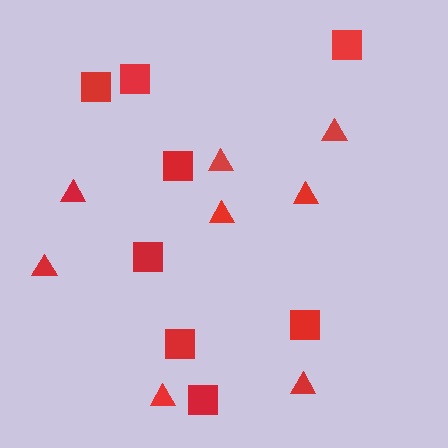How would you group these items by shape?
There are 2 groups: one group of triangles (8) and one group of squares (8).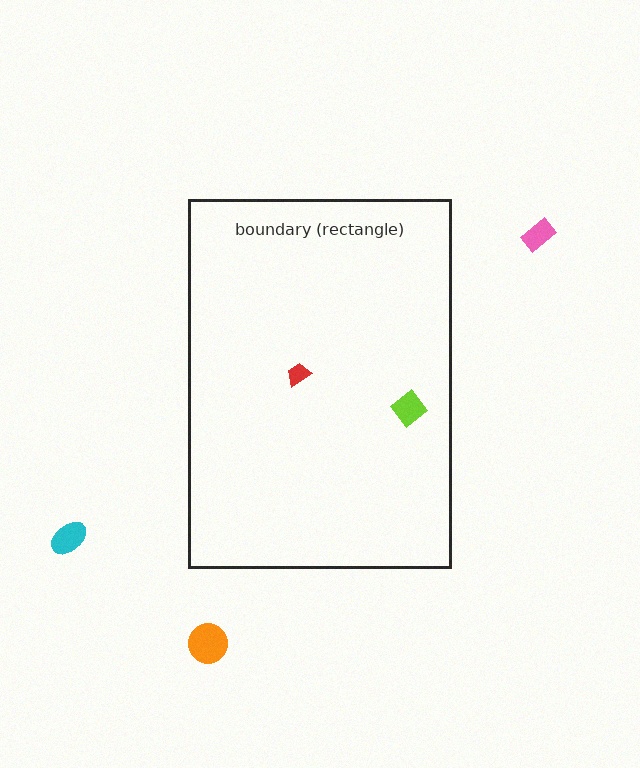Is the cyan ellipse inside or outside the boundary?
Outside.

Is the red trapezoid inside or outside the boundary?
Inside.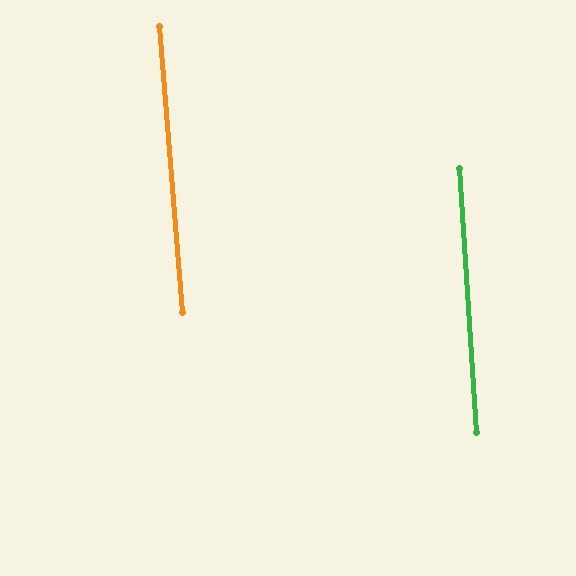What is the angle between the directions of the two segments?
Approximately 1 degree.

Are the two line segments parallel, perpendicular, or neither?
Parallel — their directions differ by only 0.7°.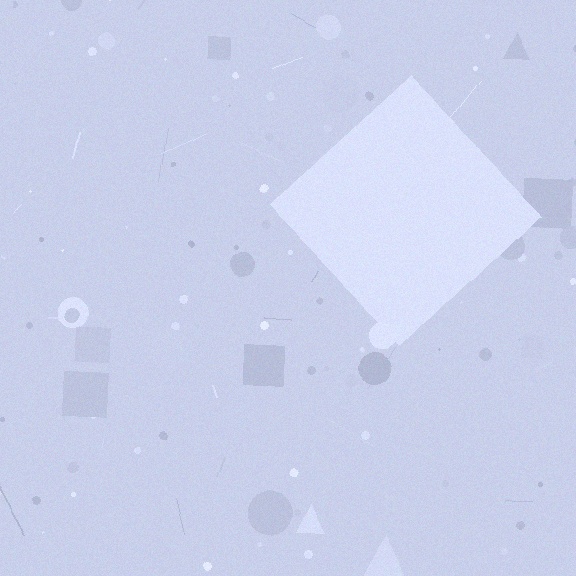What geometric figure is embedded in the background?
A diamond is embedded in the background.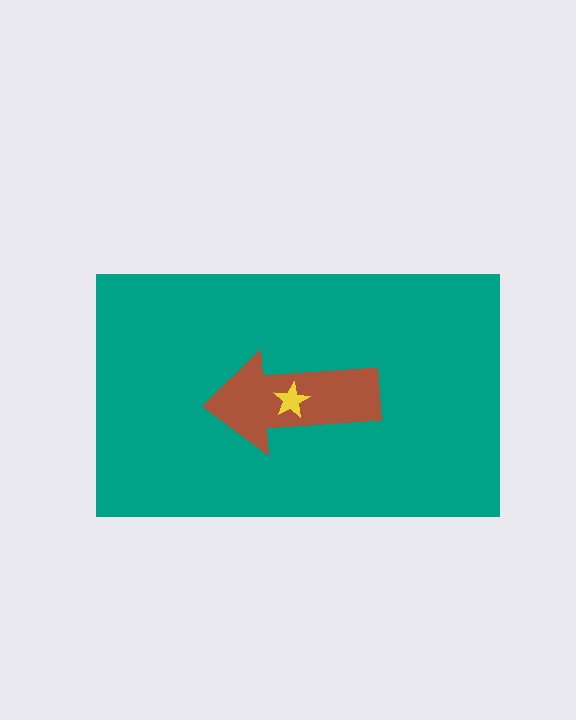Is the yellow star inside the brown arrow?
Yes.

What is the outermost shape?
The teal rectangle.